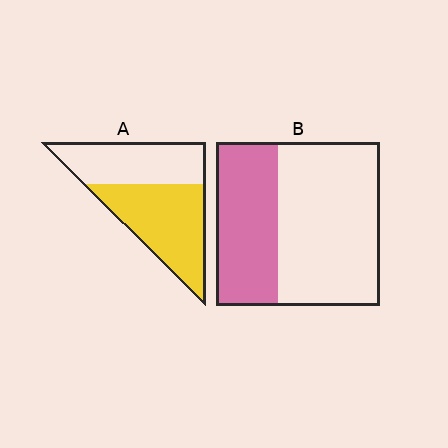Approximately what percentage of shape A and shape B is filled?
A is approximately 55% and B is approximately 40%.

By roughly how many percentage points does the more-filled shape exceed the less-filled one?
By roughly 20 percentage points (A over B).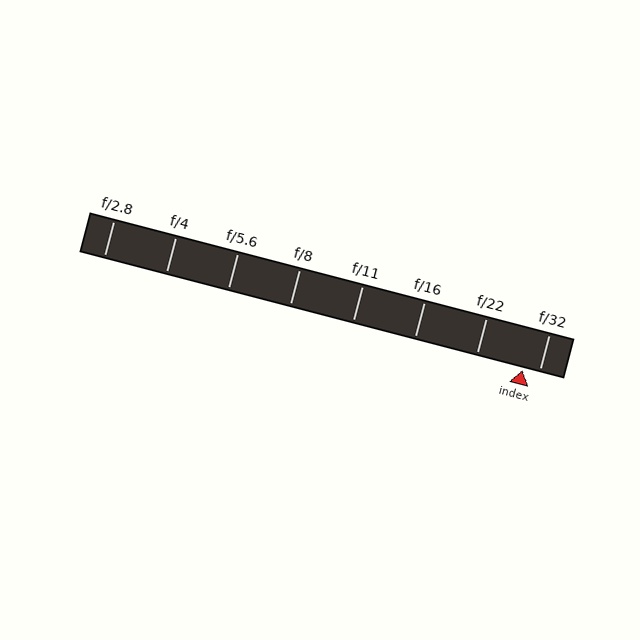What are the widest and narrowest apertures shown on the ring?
The widest aperture shown is f/2.8 and the narrowest is f/32.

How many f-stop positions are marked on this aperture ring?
There are 8 f-stop positions marked.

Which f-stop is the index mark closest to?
The index mark is closest to f/32.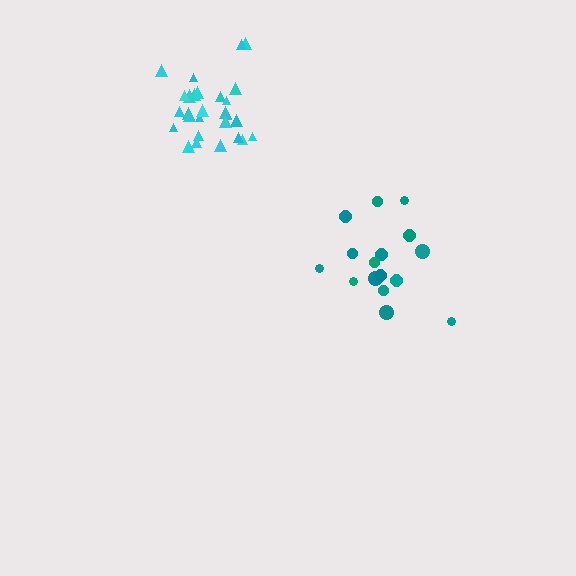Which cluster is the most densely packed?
Cyan.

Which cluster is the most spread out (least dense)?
Teal.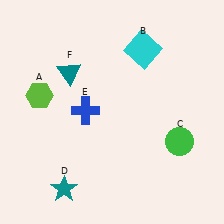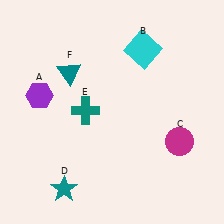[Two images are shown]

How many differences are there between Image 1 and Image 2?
There are 3 differences between the two images.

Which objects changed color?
A changed from lime to purple. C changed from green to magenta. E changed from blue to teal.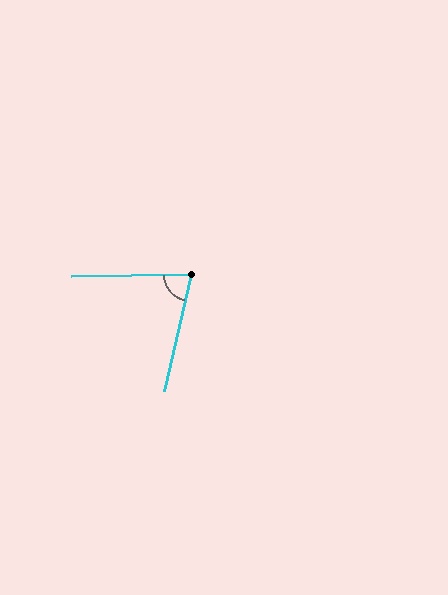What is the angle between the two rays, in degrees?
Approximately 76 degrees.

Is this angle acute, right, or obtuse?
It is acute.